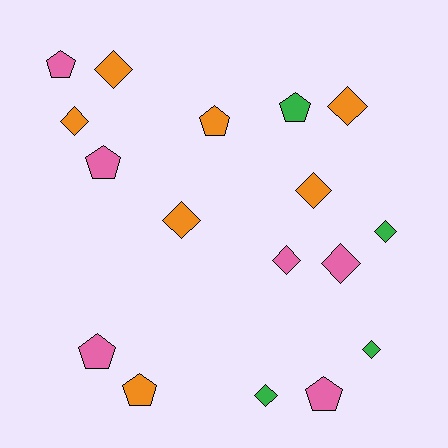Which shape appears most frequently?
Diamond, with 10 objects.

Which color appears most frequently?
Orange, with 7 objects.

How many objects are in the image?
There are 17 objects.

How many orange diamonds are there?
There are 5 orange diamonds.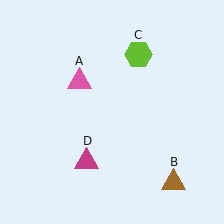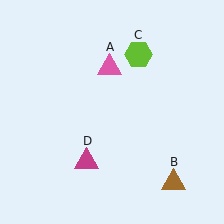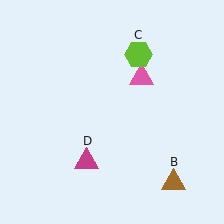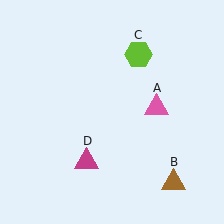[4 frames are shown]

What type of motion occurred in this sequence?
The pink triangle (object A) rotated clockwise around the center of the scene.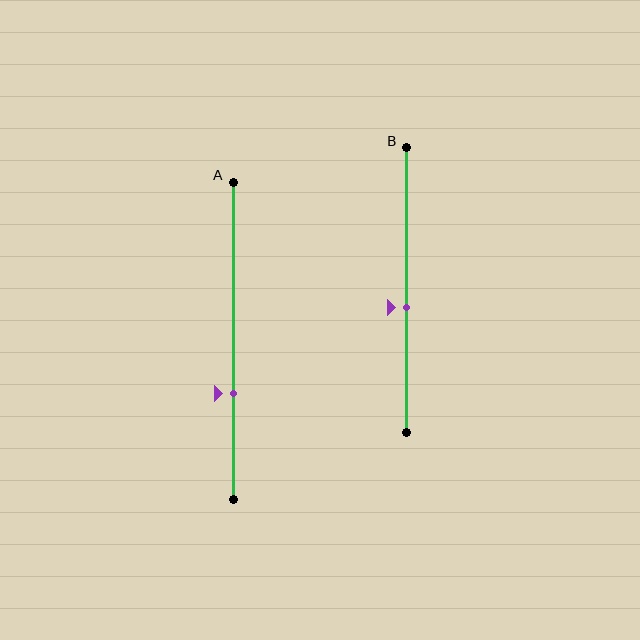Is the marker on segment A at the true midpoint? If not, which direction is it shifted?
No, the marker on segment A is shifted downward by about 17% of the segment length.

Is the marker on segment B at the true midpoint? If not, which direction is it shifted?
No, the marker on segment B is shifted downward by about 6% of the segment length.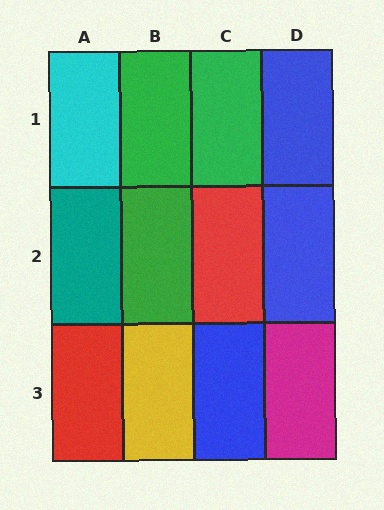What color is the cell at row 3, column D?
Magenta.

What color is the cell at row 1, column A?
Cyan.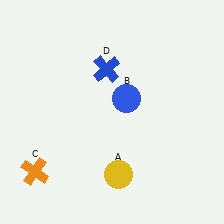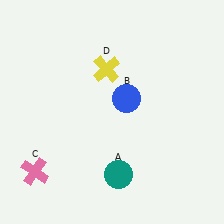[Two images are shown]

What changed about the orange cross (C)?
In Image 1, C is orange. In Image 2, it changed to pink.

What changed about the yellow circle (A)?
In Image 1, A is yellow. In Image 2, it changed to teal.